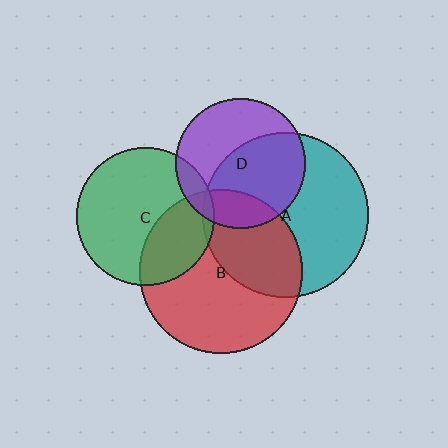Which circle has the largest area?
Circle A (teal).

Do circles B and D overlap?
Yes.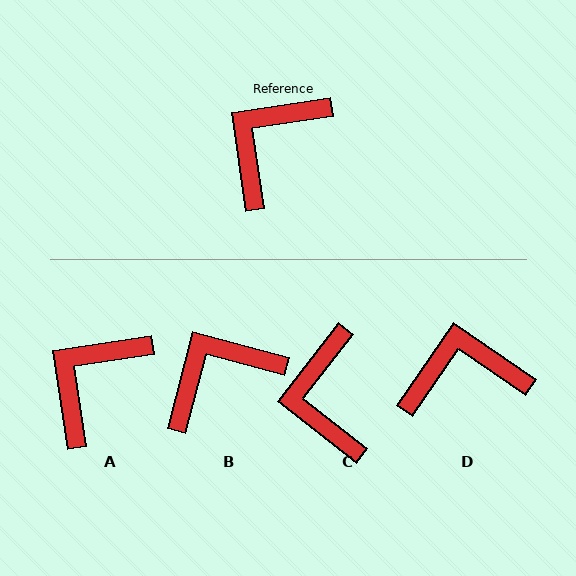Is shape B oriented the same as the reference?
No, it is off by about 23 degrees.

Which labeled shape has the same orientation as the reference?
A.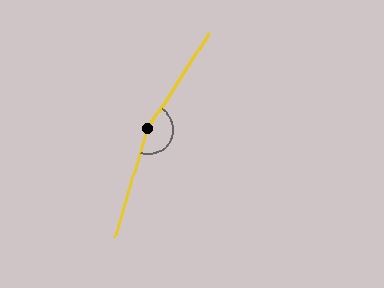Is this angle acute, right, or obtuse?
It is obtuse.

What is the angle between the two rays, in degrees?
Approximately 164 degrees.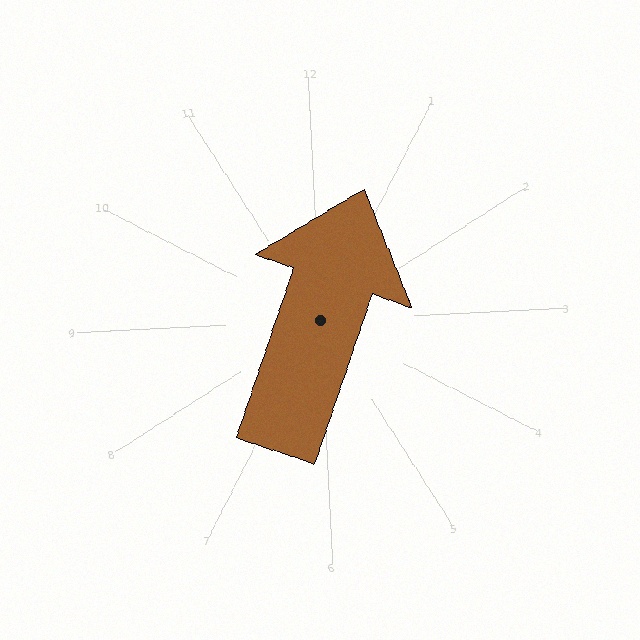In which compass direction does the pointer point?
North.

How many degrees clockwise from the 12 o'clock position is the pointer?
Approximately 22 degrees.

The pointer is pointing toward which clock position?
Roughly 1 o'clock.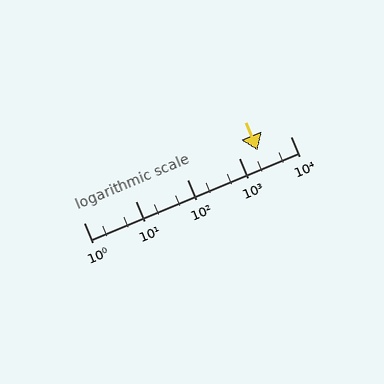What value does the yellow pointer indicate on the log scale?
The pointer indicates approximately 2300.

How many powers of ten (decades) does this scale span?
The scale spans 4 decades, from 1 to 10000.